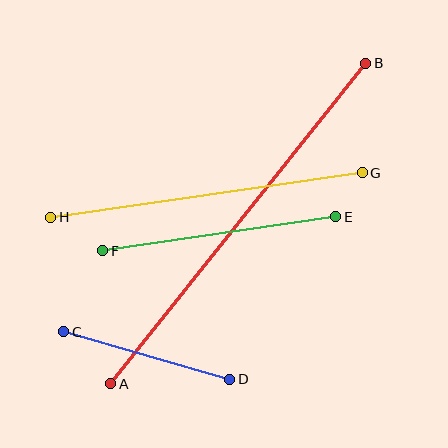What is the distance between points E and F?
The distance is approximately 235 pixels.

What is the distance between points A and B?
The distance is approximately 409 pixels.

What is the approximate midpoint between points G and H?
The midpoint is at approximately (206, 195) pixels.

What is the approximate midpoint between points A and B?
The midpoint is at approximately (238, 223) pixels.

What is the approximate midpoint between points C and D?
The midpoint is at approximately (147, 355) pixels.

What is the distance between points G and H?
The distance is approximately 315 pixels.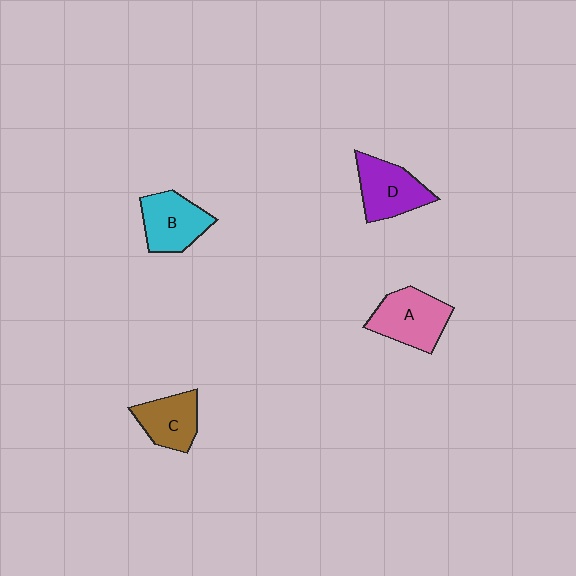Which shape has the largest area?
Shape A (pink).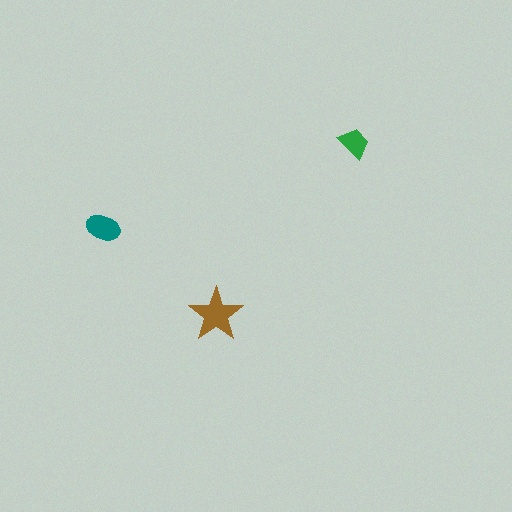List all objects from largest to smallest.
The brown star, the teal ellipse, the green trapezoid.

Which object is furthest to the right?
The green trapezoid is rightmost.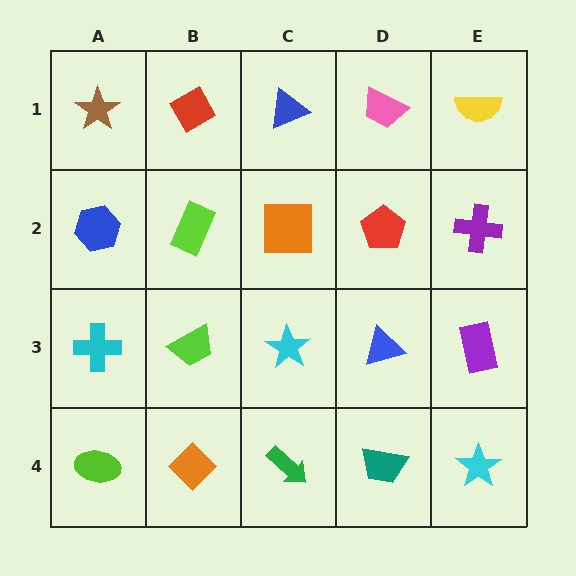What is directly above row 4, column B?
A lime trapezoid.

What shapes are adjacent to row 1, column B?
A lime rectangle (row 2, column B), a brown star (row 1, column A), a blue triangle (row 1, column C).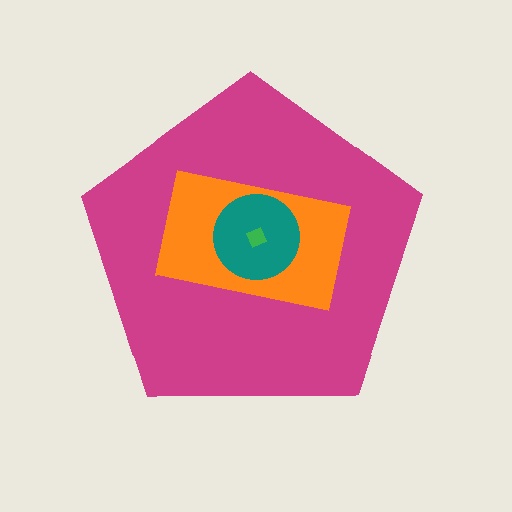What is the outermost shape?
The magenta pentagon.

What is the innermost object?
The green diamond.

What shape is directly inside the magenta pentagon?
The orange rectangle.